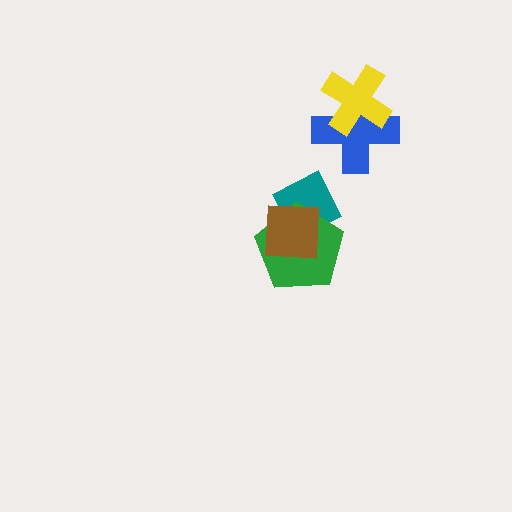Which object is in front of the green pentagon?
The brown square is in front of the green pentagon.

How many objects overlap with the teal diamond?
2 objects overlap with the teal diamond.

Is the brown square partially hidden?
No, no other shape covers it.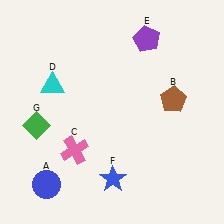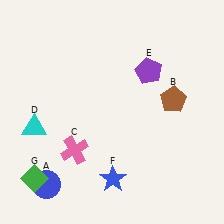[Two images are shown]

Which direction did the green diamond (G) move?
The green diamond (G) moved down.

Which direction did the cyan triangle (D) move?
The cyan triangle (D) moved down.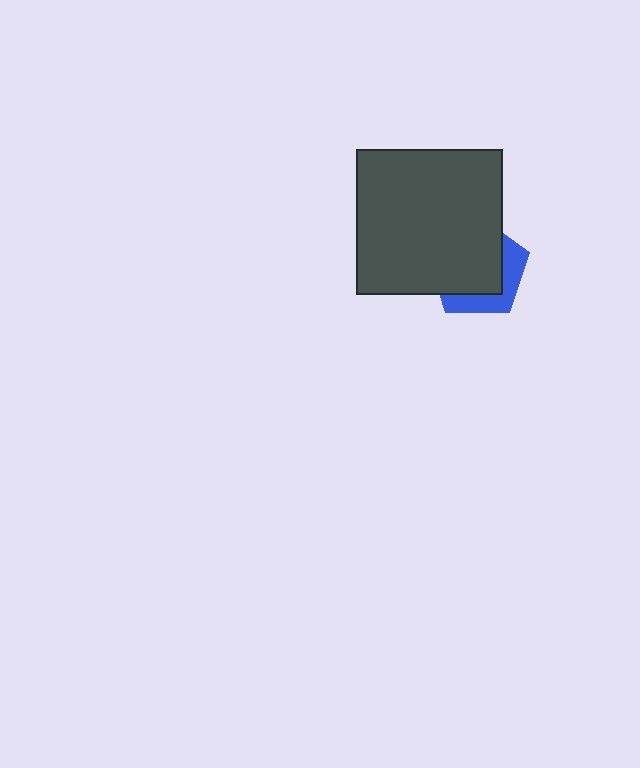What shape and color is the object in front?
The object in front is a dark gray square.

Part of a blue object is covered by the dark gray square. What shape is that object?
It is a pentagon.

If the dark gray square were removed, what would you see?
You would see the complete blue pentagon.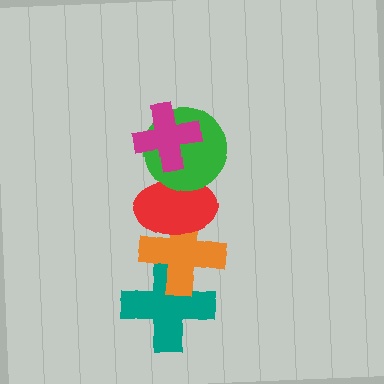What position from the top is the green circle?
The green circle is 2nd from the top.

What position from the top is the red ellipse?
The red ellipse is 3rd from the top.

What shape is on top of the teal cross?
The orange cross is on top of the teal cross.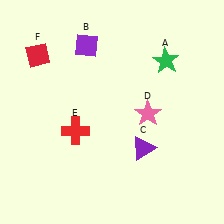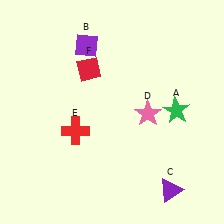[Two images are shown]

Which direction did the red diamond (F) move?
The red diamond (F) moved right.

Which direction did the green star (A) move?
The green star (A) moved down.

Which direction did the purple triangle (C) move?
The purple triangle (C) moved down.